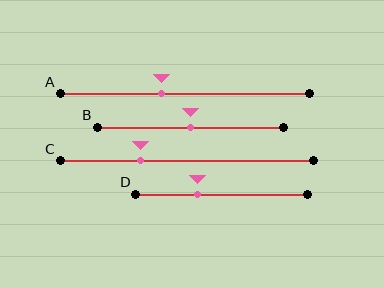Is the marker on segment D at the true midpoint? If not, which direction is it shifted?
No, the marker on segment D is shifted to the left by about 14% of the segment length.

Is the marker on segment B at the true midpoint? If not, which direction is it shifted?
Yes, the marker on segment B is at the true midpoint.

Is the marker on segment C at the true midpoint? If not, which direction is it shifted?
No, the marker on segment C is shifted to the left by about 18% of the segment length.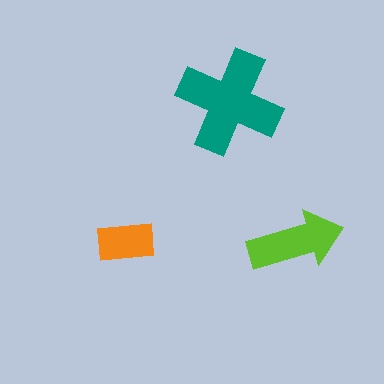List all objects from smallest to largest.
The orange rectangle, the lime arrow, the teal cross.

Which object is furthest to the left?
The orange rectangle is leftmost.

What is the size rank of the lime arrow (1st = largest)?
2nd.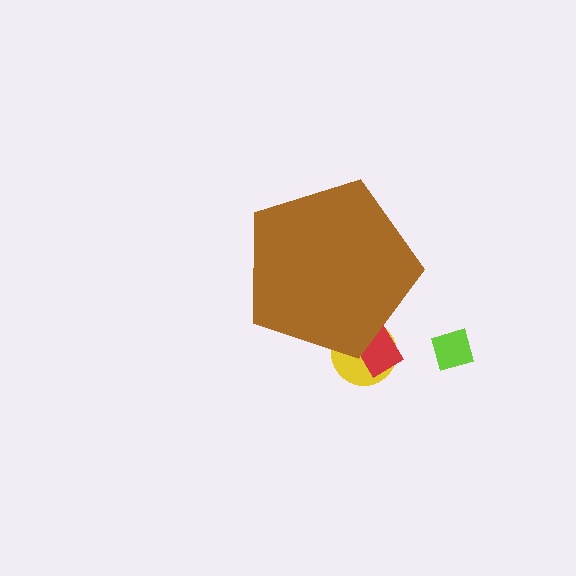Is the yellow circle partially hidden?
Yes, the yellow circle is partially hidden behind the brown pentagon.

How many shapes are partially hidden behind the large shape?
2 shapes are partially hidden.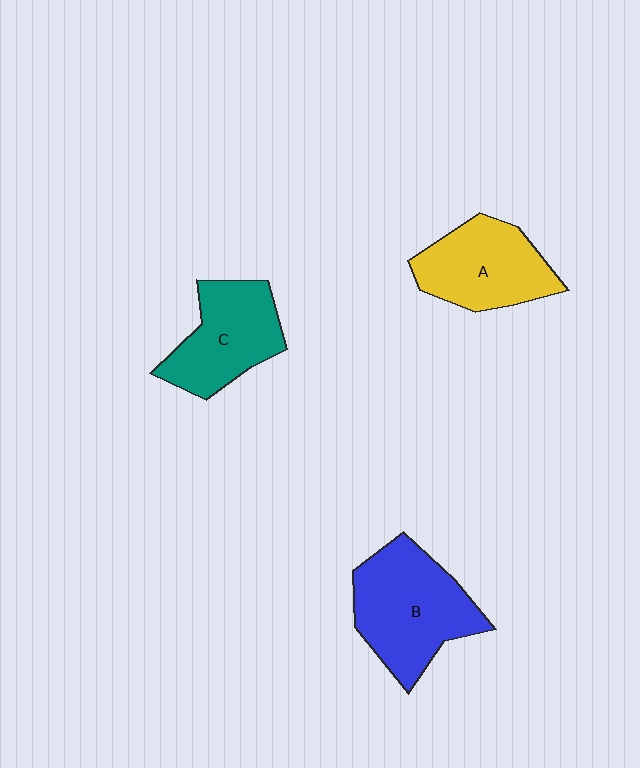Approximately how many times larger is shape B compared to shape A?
Approximately 1.2 times.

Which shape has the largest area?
Shape B (blue).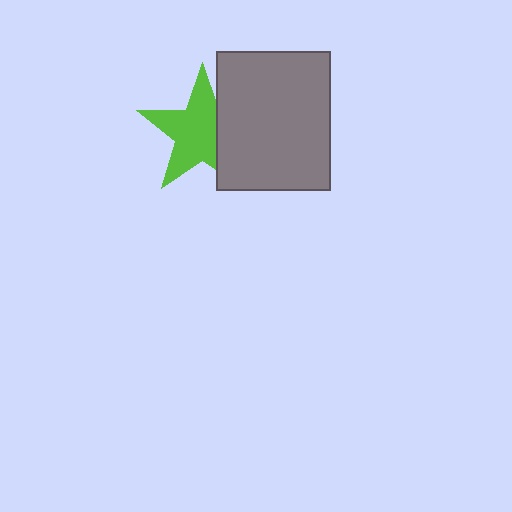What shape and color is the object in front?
The object in front is a gray rectangle.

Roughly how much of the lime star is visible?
Most of it is visible (roughly 69%).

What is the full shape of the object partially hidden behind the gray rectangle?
The partially hidden object is a lime star.